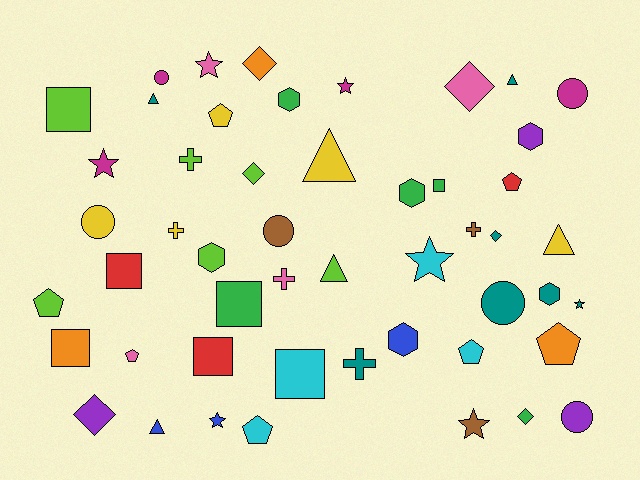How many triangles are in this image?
There are 6 triangles.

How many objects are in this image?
There are 50 objects.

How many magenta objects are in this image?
There are 4 magenta objects.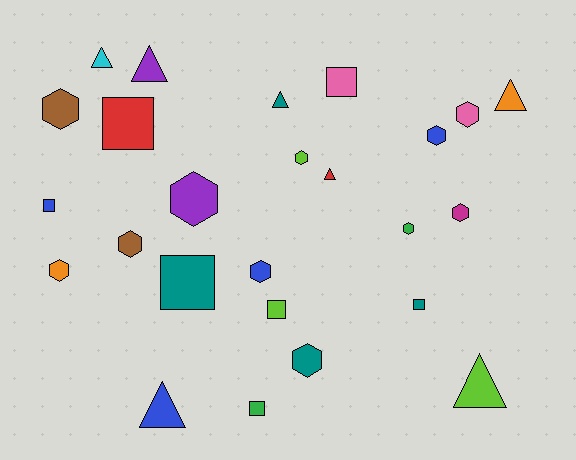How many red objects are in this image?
There are 2 red objects.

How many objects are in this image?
There are 25 objects.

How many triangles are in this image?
There are 7 triangles.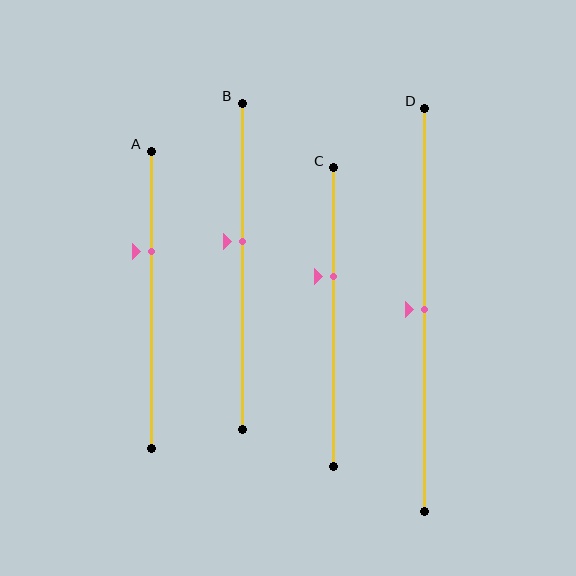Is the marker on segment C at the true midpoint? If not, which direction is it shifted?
No, the marker on segment C is shifted upward by about 14% of the segment length.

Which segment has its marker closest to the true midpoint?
Segment D has its marker closest to the true midpoint.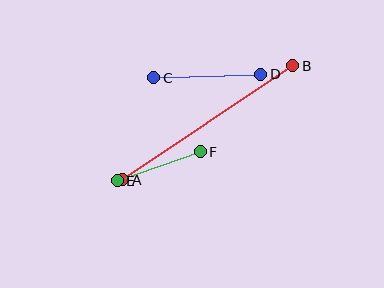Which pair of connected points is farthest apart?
Points A and B are farthest apart.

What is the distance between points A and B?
The distance is approximately 205 pixels.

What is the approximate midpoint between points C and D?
The midpoint is at approximately (207, 76) pixels.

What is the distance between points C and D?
The distance is approximately 107 pixels.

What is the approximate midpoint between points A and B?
The midpoint is at approximately (208, 123) pixels.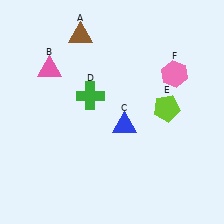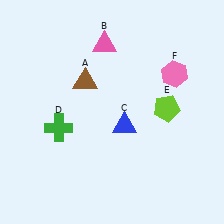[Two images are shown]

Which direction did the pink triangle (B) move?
The pink triangle (B) moved right.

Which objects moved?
The objects that moved are: the brown triangle (A), the pink triangle (B), the green cross (D).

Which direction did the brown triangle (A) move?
The brown triangle (A) moved down.